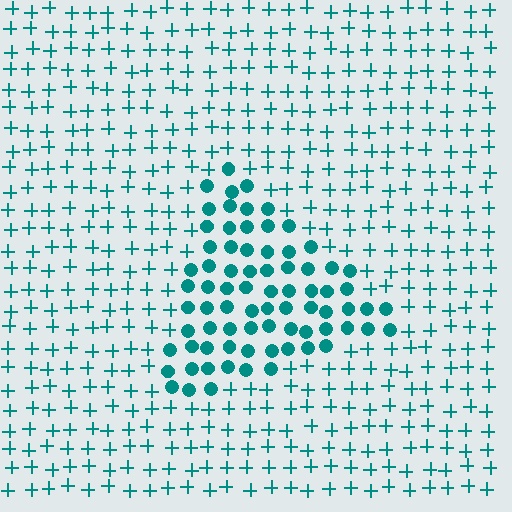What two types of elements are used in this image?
The image uses circles inside the triangle region and plus signs outside it.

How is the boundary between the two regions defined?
The boundary is defined by a change in element shape: circles inside vs. plus signs outside. All elements share the same color and spacing.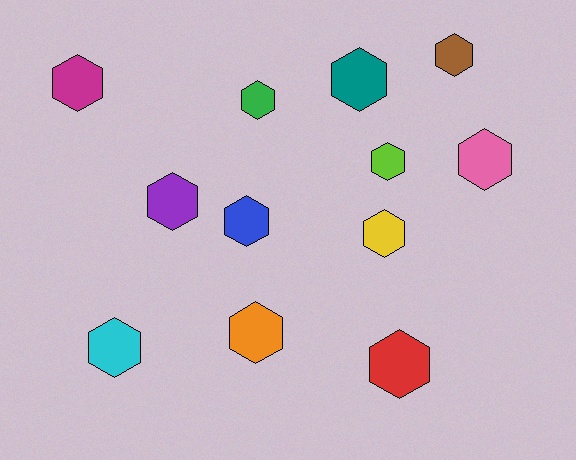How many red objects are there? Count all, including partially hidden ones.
There is 1 red object.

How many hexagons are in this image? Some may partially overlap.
There are 12 hexagons.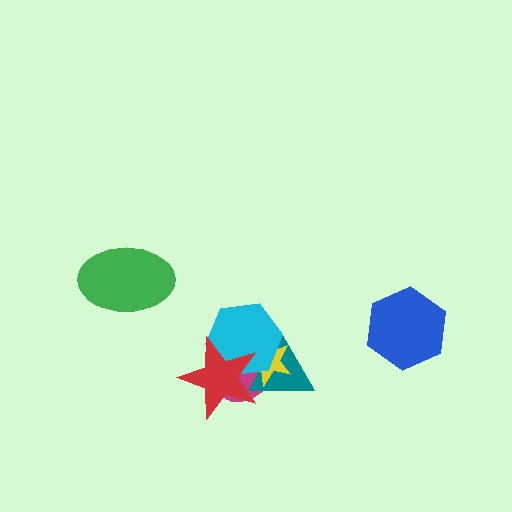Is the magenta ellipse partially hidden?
Yes, it is partially covered by another shape.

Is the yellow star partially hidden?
Yes, it is partially covered by another shape.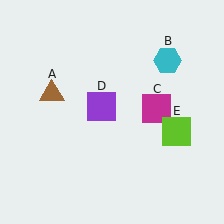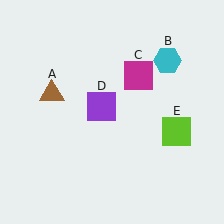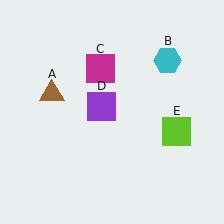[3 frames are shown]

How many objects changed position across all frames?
1 object changed position: magenta square (object C).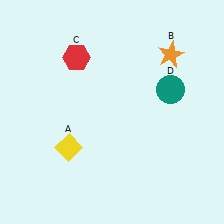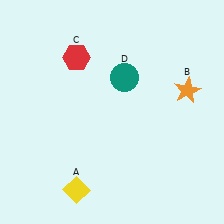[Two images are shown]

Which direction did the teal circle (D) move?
The teal circle (D) moved left.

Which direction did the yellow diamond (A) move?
The yellow diamond (A) moved down.